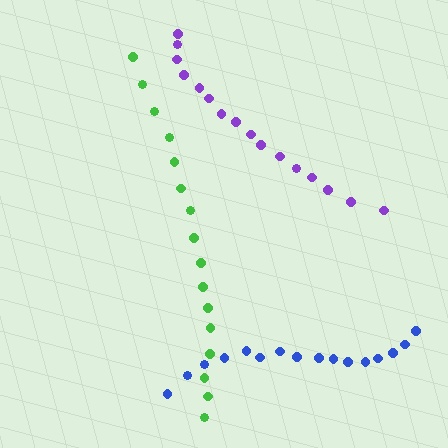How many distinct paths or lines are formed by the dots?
There are 3 distinct paths.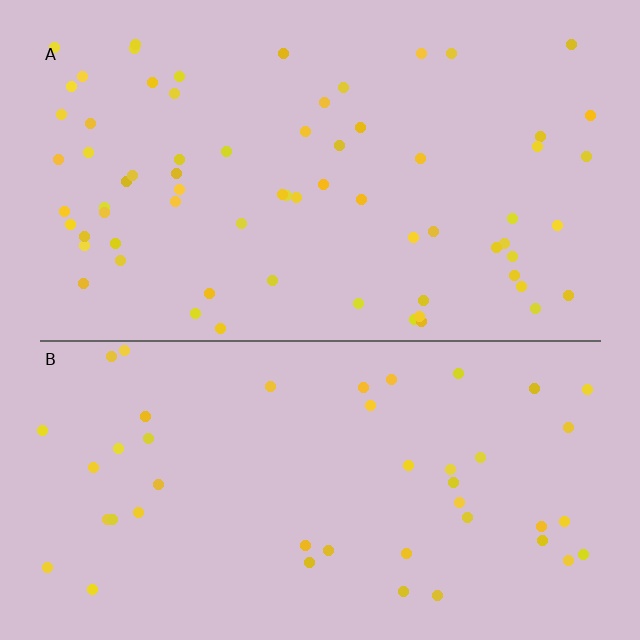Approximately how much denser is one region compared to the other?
Approximately 1.5× — region A over region B.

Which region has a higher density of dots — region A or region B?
A (the top).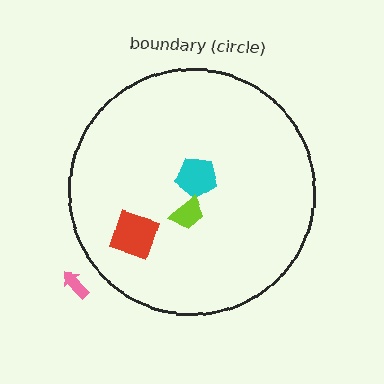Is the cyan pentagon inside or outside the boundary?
Inside.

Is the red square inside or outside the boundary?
Inside.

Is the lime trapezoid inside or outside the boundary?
Inside.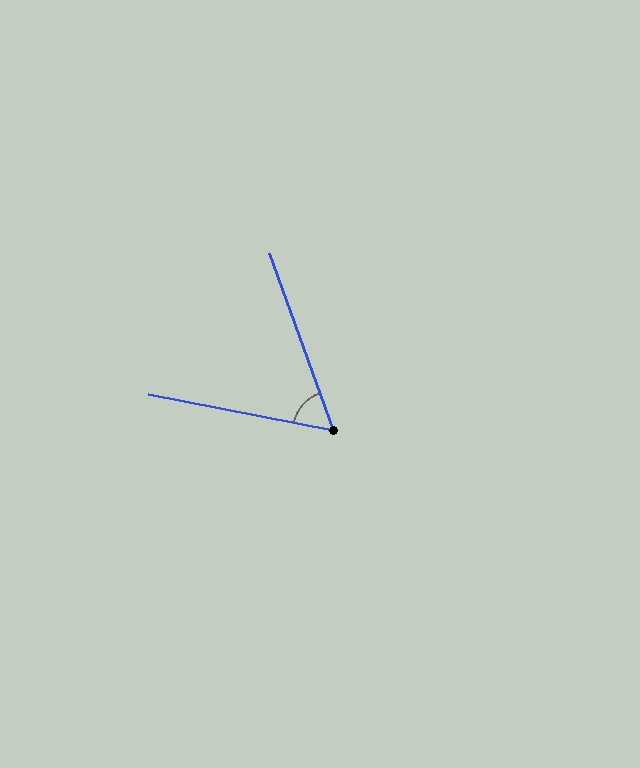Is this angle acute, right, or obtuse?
It is acute.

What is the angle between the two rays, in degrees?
Approximately 59 degrees.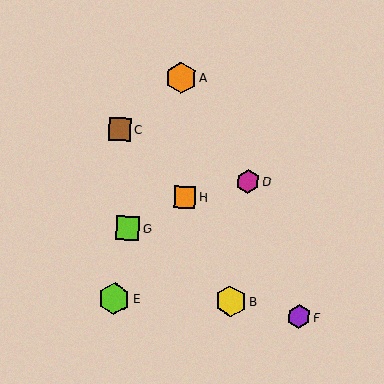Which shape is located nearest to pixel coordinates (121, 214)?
The lime square (labeled G) at (127, 228) is nearest to that location.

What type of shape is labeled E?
Shape E is a lime hexagon.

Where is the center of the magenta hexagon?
The center of the magenta hexagon is at (248, 181).